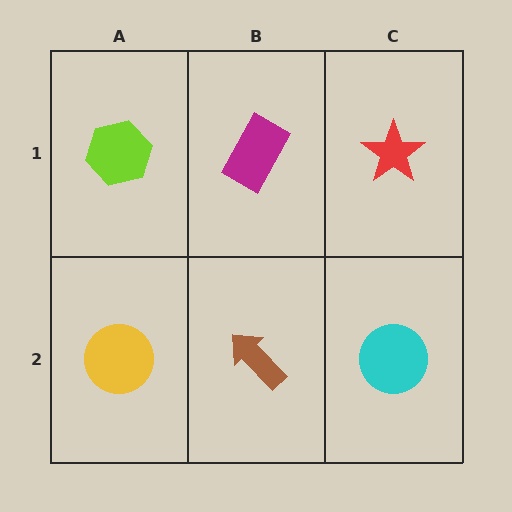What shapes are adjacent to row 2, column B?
A magenta rectangle (row 1, column B), a yellow circle (row 2, column A), a cyan circle (row 2, column C).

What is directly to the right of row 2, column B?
A cyan circle.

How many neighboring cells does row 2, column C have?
2.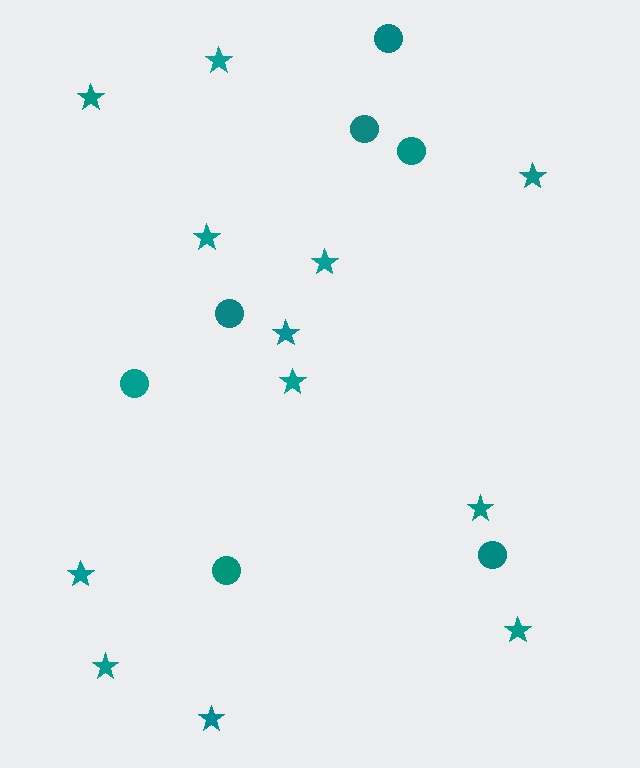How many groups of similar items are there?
There are 2 groups: one group of stars (12) and one group of circles (7).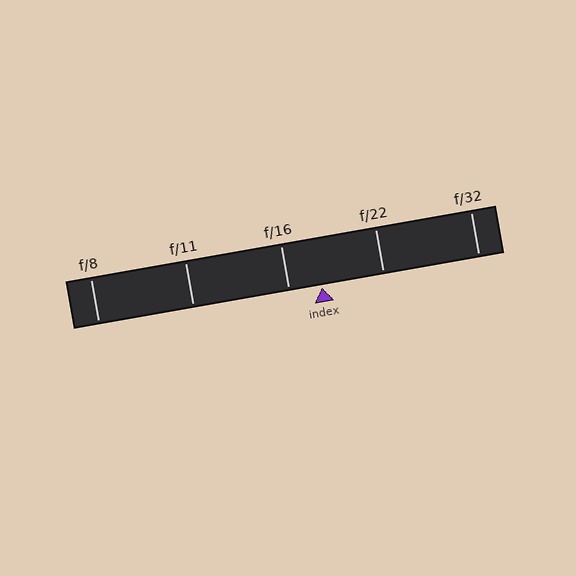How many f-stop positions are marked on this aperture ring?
There are 5 f-stop positions marked.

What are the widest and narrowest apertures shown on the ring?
The widest aperture shown is f/8 and the narrowest is f/32.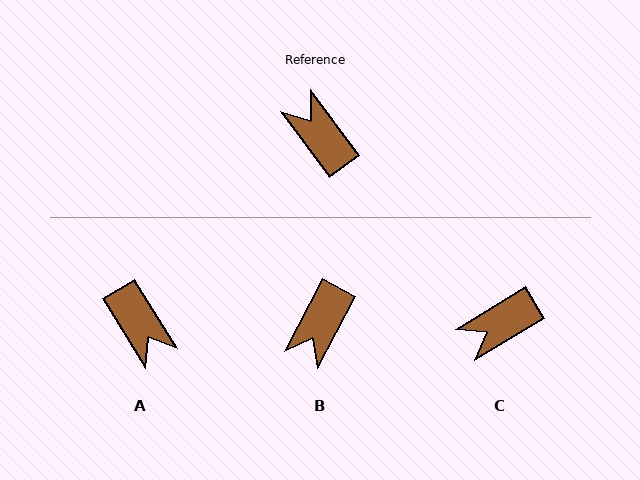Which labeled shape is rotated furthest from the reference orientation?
A, about 175 degrees away.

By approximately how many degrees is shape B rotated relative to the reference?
Approximately 116 degrees counter-clockwise.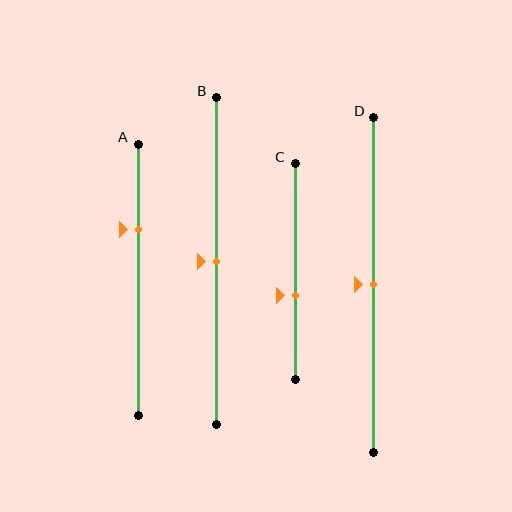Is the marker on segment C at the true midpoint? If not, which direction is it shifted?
No, the marker on segment C is shifted downward by about 11% of the segment length.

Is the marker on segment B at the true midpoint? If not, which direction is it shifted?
Yes, the marker on segment B is at the true midpoint.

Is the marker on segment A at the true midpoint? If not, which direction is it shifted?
No, the marker on segment A is shifted upward by about 19% of the segment length.